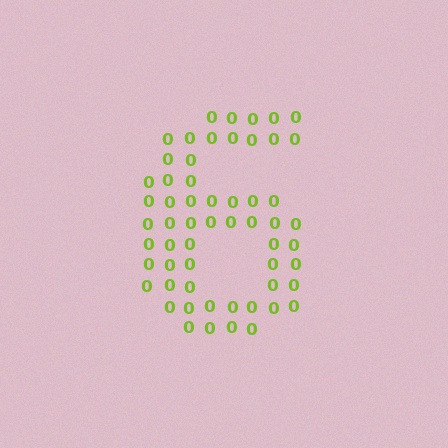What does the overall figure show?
The overall figure shows the digit 6.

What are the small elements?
The small elements are digit 0's.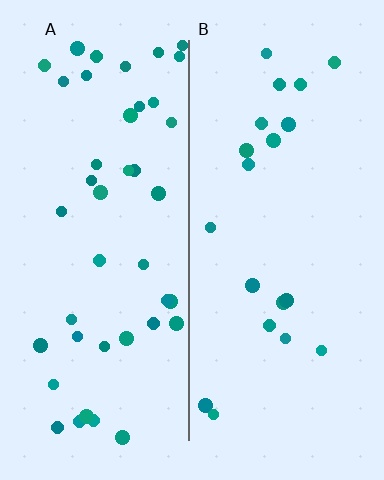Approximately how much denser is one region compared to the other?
Approximately 2.2× — region A over region B.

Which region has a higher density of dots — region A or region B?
A (the left).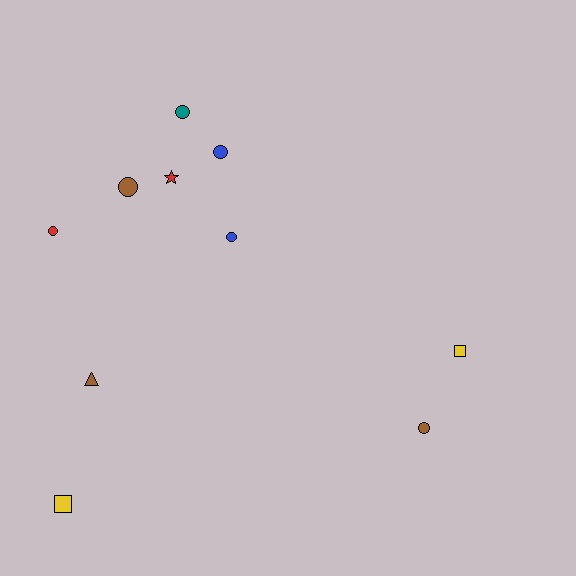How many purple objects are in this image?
There are no purple objects.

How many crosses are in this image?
There are no crosses.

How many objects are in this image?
There are 10 objects.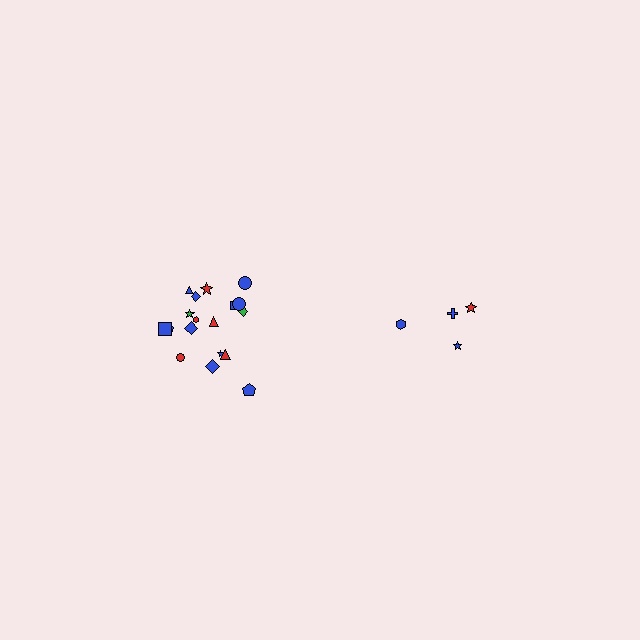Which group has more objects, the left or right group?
The left group.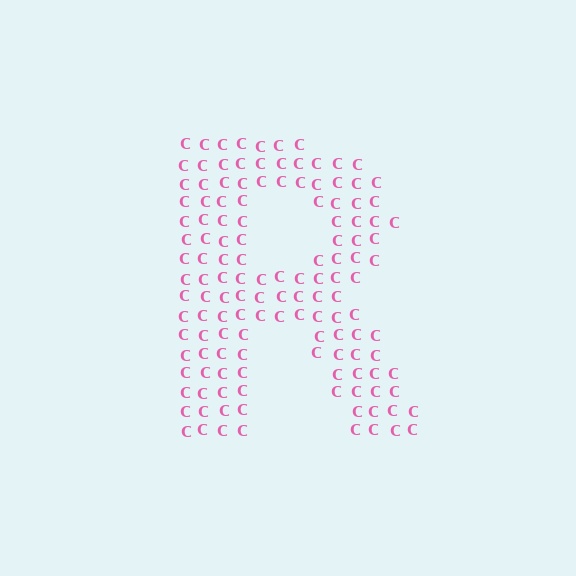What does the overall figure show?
The overall figure shows the letter R.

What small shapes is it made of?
It is made of small letter C's.